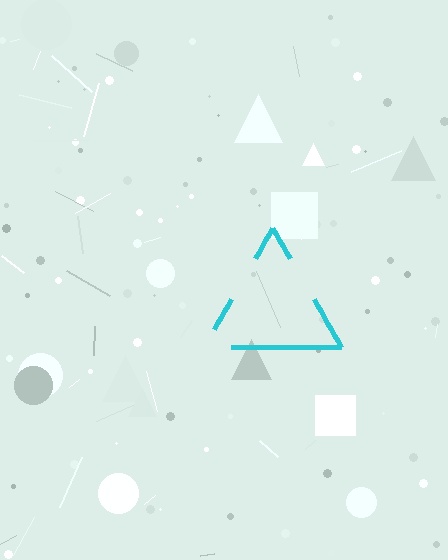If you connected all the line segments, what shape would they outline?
They would outline a triangle.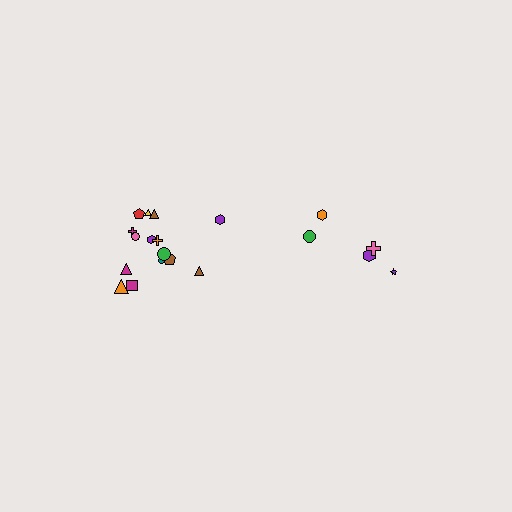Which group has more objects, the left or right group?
The left group.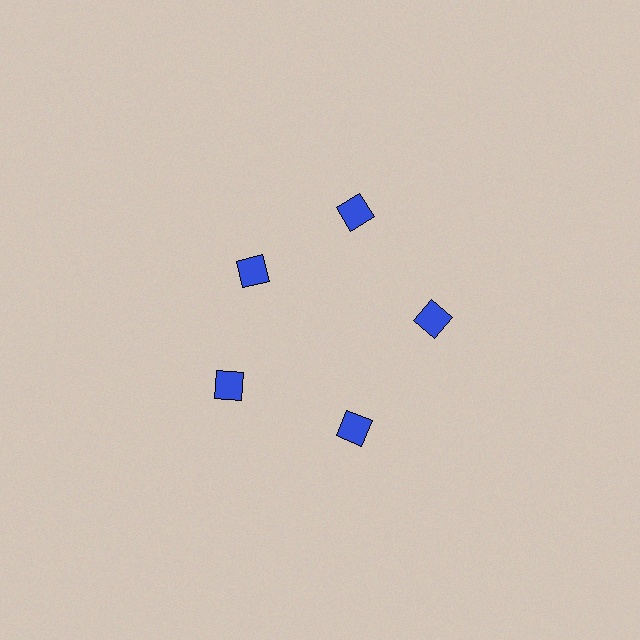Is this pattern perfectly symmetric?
No. The 5 blue squares are arranged in a ring, but one element near the 10 o'clock position is pulled inward toward the center, breaking the 5-fold rotational symmetry.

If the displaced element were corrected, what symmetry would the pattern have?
It would have 5-fold rotational symmetry — the pattern would map onto itself every 72 degrees.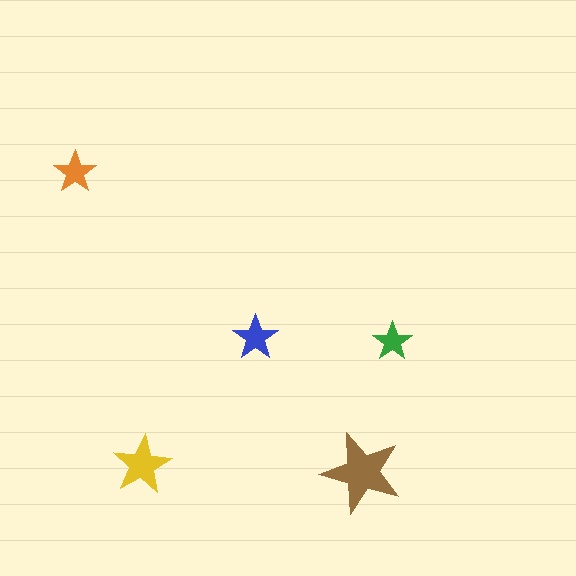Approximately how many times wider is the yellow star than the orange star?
About 1.5 times wider.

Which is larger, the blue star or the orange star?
The blue one.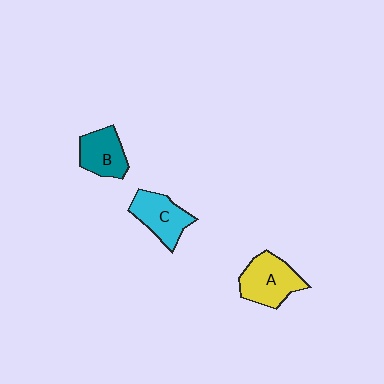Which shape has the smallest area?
Shape B (teal).